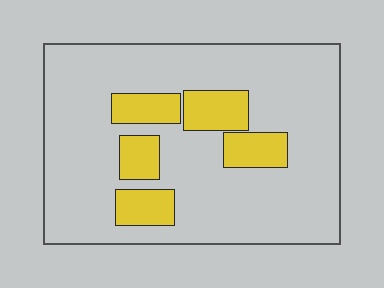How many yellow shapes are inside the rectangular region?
5.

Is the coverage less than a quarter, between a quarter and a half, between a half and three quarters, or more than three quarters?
Less than a quarter.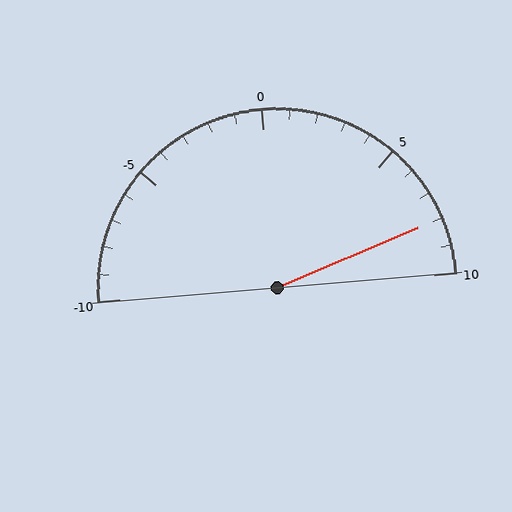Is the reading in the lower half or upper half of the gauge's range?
The reading is in the upper half of the range (-10 to 10).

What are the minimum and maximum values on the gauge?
The gauge ranges from -10 to 10.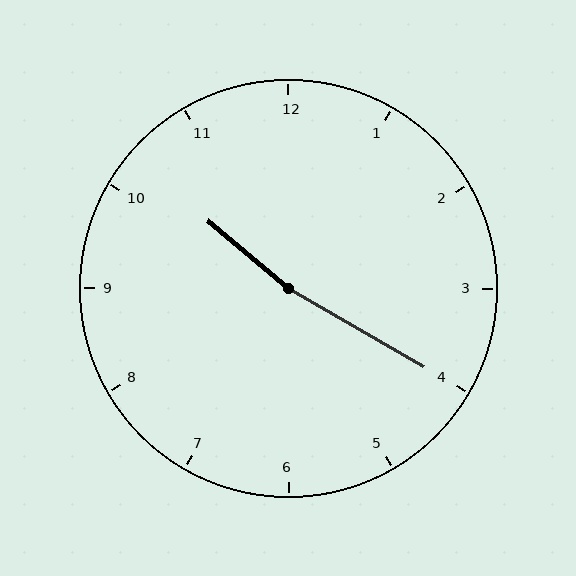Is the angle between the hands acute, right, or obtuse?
It is obtuse.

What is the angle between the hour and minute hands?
Approximately 170 degrees.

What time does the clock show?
10:20.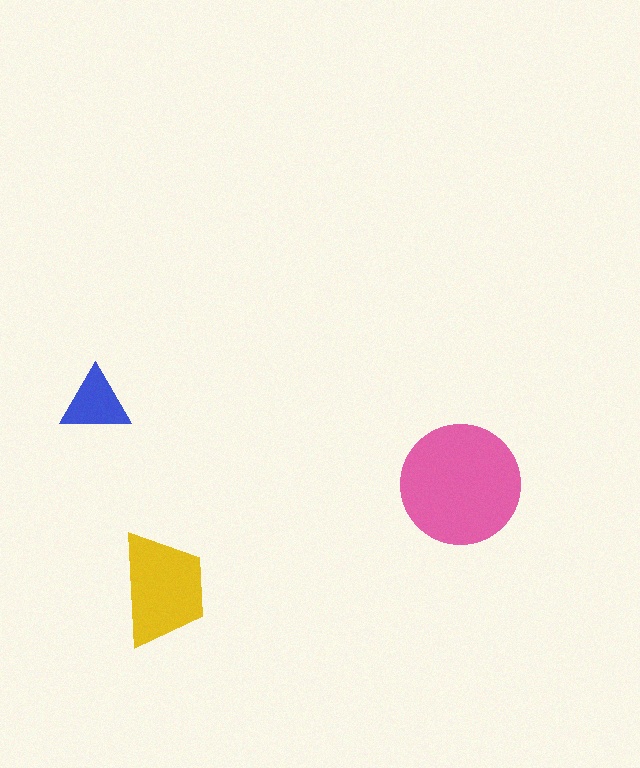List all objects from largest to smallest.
The pink circle, the yellow trapezoid, the blue triangle.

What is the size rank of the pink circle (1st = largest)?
1st.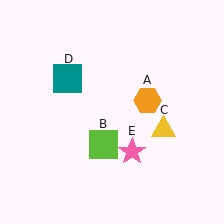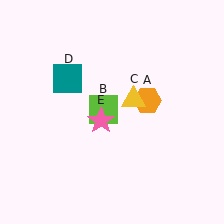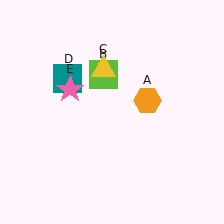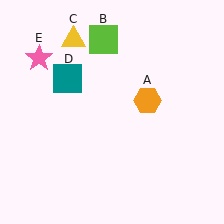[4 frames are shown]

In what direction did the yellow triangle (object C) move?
The yellow triangle (object C) moved up and to the left.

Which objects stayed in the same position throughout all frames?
Orange hexagon (object A) and teal square (object D) remained stationary.